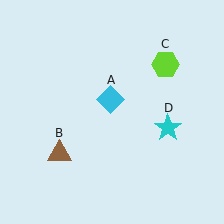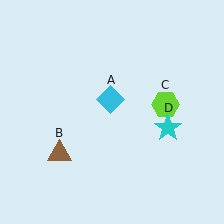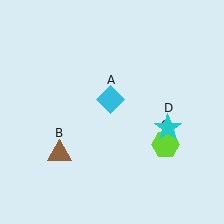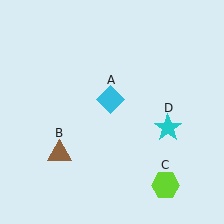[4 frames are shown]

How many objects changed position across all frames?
1 object changed position: lime hexagon (object C).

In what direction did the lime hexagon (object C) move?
The lime hexagon (object C) moved down.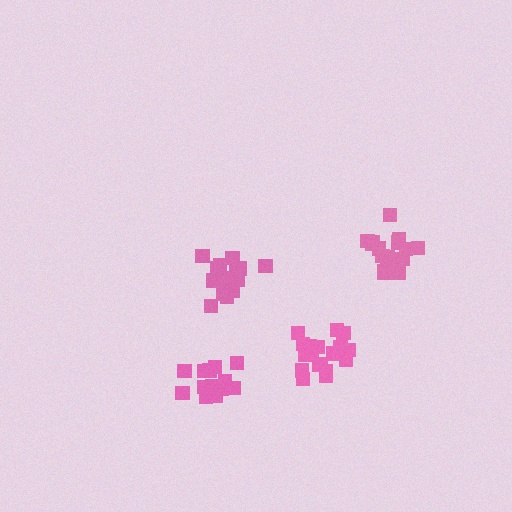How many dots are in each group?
Group 1: 16 dots, Group 2: 19 dots, Group 3: 13 dots, Group 4: 18 dots (66 total).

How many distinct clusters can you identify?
There are 4 distinct clusters.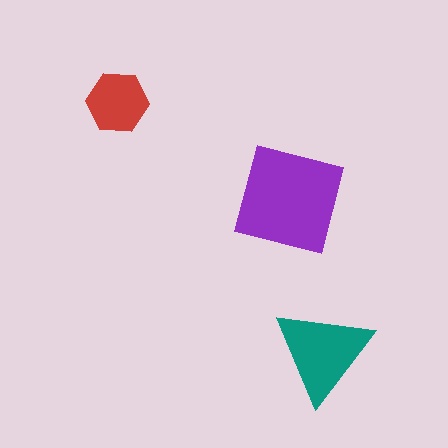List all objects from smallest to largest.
The red hexagon, the teal triangle, the purple square.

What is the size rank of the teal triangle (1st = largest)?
2nd.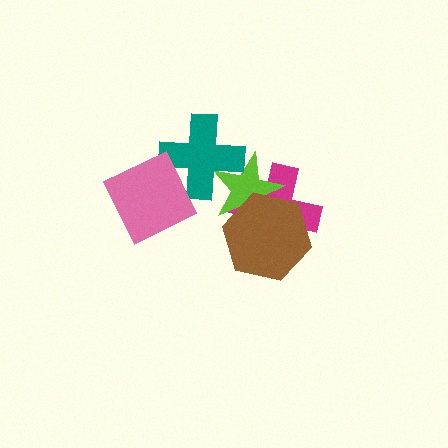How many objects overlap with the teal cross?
2 objects overlap with the teal cross.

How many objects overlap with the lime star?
3 objects overlap with the lime star.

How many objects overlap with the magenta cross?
2 objects overlap with the magenta cross.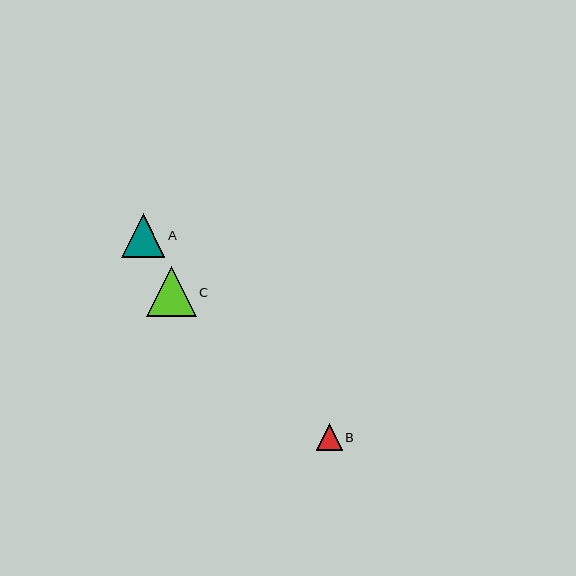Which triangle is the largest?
Triangle C is the largest with a size of approximately 50 pixels.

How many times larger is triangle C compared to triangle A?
Triangle C is approximately 1.1 times the size of triangle A.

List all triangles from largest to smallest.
From largest to smallest: C, A, B.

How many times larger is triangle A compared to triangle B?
Triangle A is approximately 1.6 times the size of triangle B.